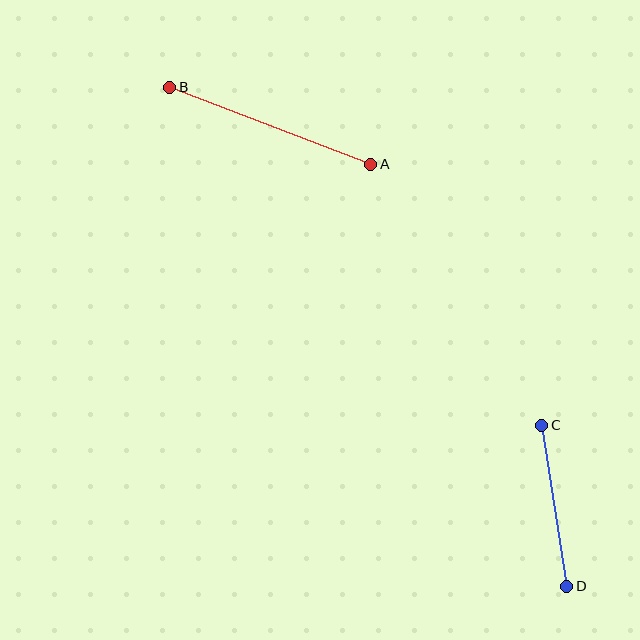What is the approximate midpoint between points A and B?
The midpoint is at approximately (270, 126) pixels.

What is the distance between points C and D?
The distance is approximately 163 pixels.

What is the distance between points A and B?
The distance is approximately 216 pixels.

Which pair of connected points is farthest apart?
Points A and B are farthest apart.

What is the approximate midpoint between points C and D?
The midpoint is at approximately (554, 506) pixels.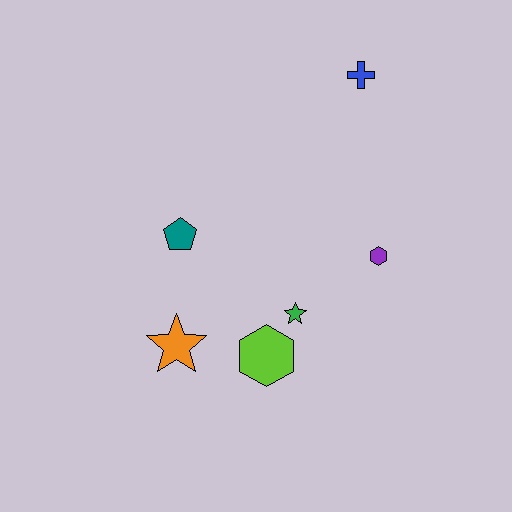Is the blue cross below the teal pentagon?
No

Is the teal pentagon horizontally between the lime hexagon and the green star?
No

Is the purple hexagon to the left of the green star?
No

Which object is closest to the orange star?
The lime hexagon is closest to the orange star.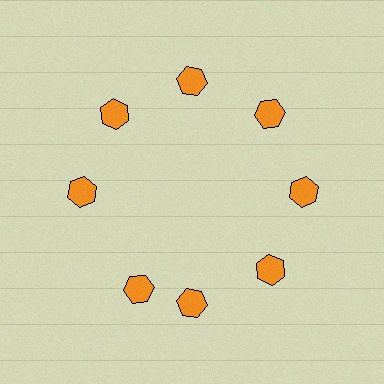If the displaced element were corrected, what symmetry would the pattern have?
It would have 8-fold rotational symmetry — the pattern would map onto itself every 45 degrees.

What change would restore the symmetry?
The symmetry would be restored by rotating it back into even spacing with its neighbors so that all 8 hexagons sit at equal angles and equal distance from the center.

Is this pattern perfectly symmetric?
No. The 8 orange hexagons are arranged in a ring, but one element near the 8 o'clock position is rotated out of alignment along the ring, breaking the 8-fold rotational symmetry.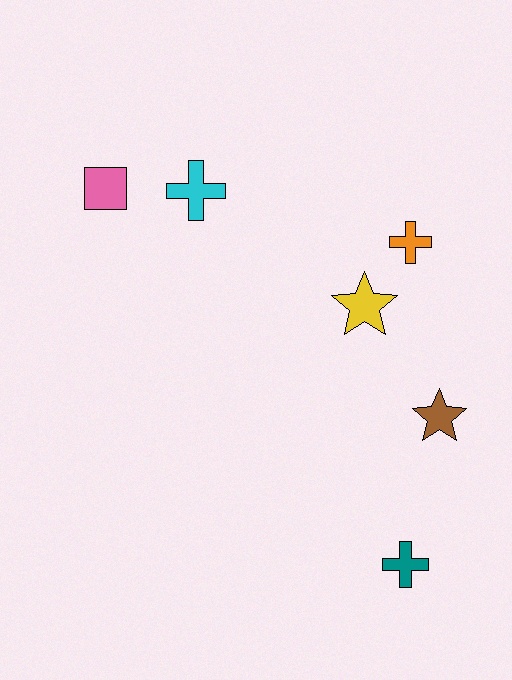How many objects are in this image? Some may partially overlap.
There are 6 objects.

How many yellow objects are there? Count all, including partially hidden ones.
There is 1 yellow object.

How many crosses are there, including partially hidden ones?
There are 3 crosses.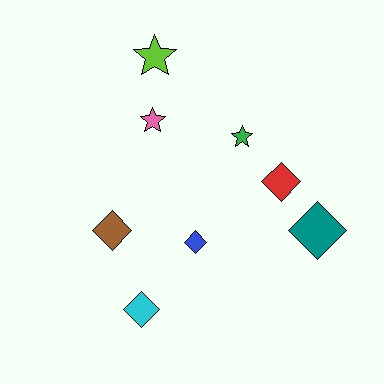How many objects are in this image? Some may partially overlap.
There are 8 objects.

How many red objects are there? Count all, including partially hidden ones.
There is 1 red object.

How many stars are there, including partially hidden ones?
There are 3 stars.